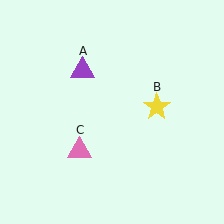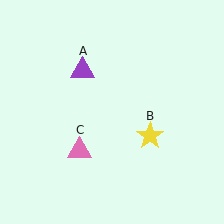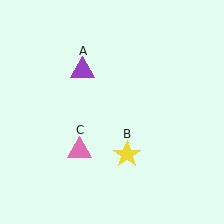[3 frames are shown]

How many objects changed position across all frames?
1 object changed position: yellow star (object B).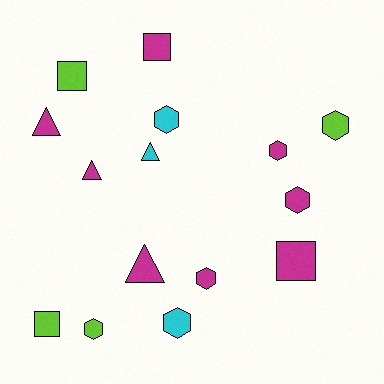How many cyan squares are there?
There are no cyan squares.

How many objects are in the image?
There are 15 objects.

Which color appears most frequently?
Magenta, with 8 objects.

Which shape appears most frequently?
Hexagon, with 7 objects.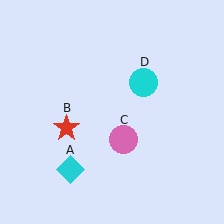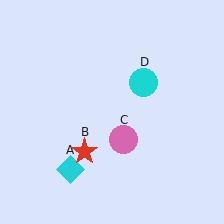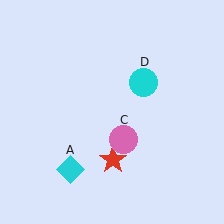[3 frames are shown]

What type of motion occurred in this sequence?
The red star (object B) rotated counterclockwise around the center of the scene.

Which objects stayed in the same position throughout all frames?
Cyan diamond (object A) and pink circle (object C) and cyan circle (object D) remained stationary.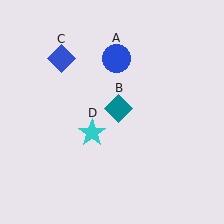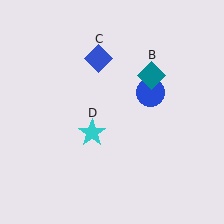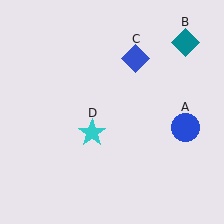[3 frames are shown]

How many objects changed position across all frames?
3 objects changed position: blue circle (object A), teal diamond (object B), blue diamond (object C).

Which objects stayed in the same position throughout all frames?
Cyan star (object D) remained stationary.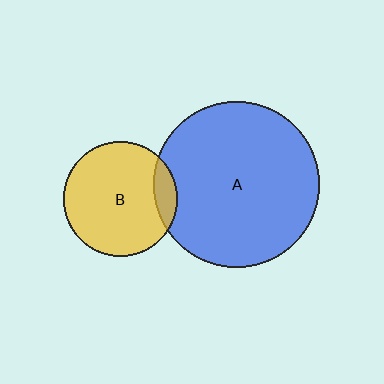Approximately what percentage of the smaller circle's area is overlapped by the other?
Approximately 10%.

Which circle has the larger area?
Circle A (blue).